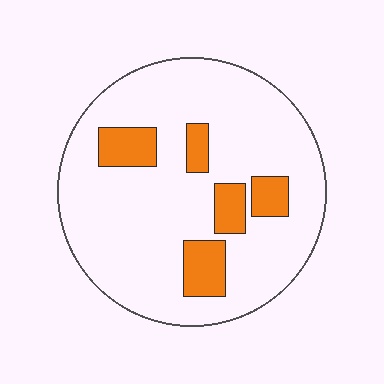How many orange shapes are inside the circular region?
5.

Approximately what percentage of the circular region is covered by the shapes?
Approximately 15%.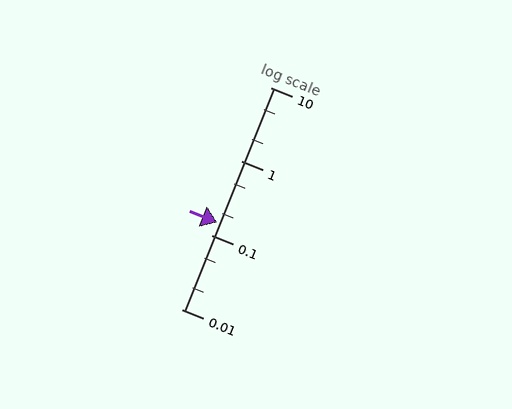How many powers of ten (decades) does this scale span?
The scale spans 3 decades, from 0.01 to 10.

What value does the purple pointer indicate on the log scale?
The pointer indicates approximately 0.15.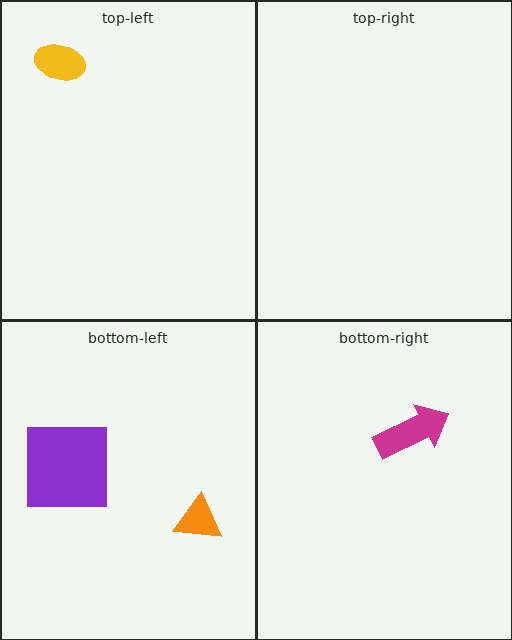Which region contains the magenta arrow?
The bottom-right region.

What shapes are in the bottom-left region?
The purple square, the orange triangle.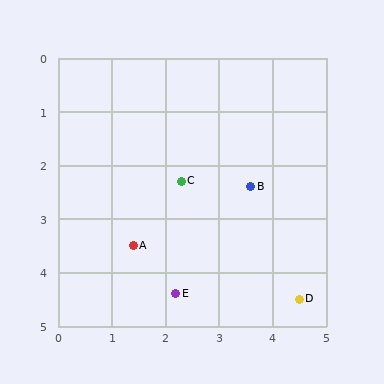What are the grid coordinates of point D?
Point D is at approximately (4.5, 4.5).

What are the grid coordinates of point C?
Point C is at approximately (2.3, 2.3).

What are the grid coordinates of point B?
Point B is at approximately (3.6, 2.4).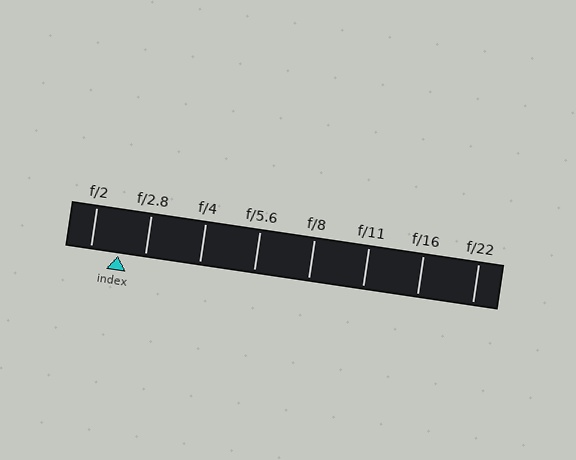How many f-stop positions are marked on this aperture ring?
There are 8 f-stop positions marked.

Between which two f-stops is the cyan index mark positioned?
The index mark is between f/2 and f/2.8.